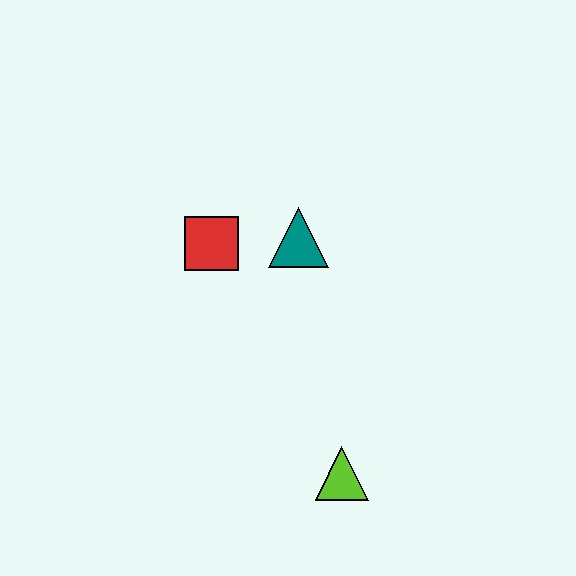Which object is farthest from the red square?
The lime triangle is farthest from the red square.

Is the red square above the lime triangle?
Yes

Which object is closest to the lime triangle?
The teal triangle is closest to the lime triangle.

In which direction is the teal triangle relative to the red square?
The teal triangle is to the right of the red square.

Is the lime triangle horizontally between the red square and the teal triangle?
No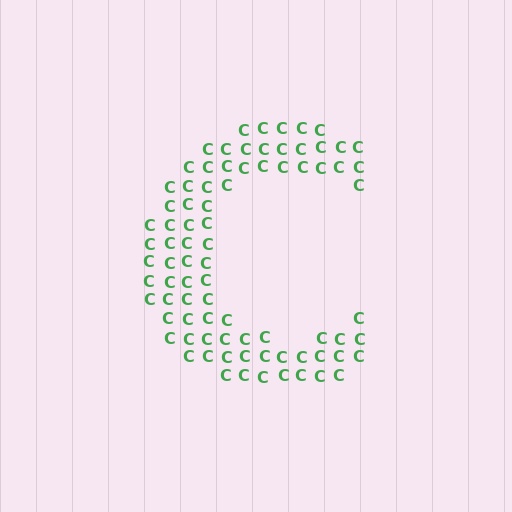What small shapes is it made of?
It is made of small letter C's.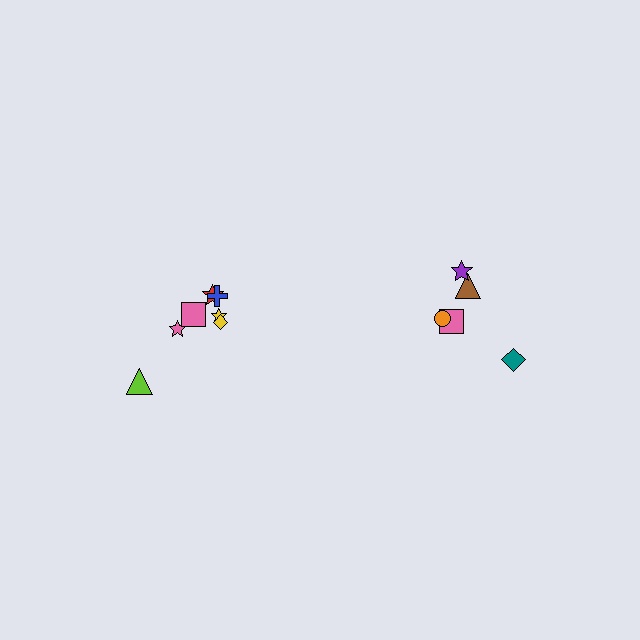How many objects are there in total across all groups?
There are 12 objects.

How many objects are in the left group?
There are 7 objects.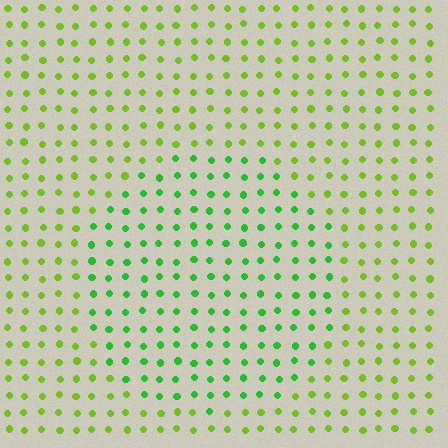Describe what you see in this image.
The image is filled with small lime elements in a uniform arrangement. A circle-shaped region is visible where the elements are tinted to a slightly different hue, forming a subtle color boundary.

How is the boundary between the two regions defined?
The boundary is defined purely by a slight shift in hue (about 35 degrees). Spacing, size, and orientation are identical on both sides.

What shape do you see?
I see a circle.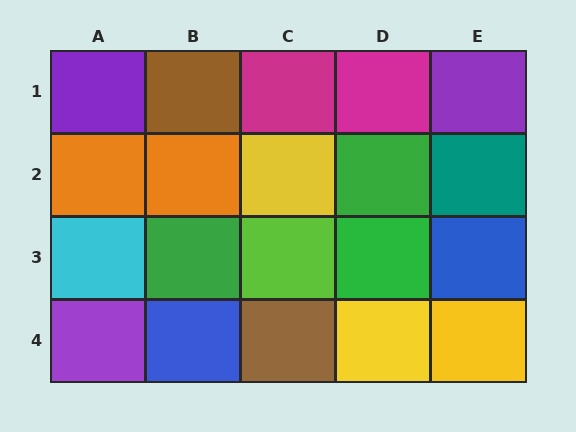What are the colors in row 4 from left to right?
Purple, blue, brown, yellow, yellow.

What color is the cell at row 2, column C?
Yellow.